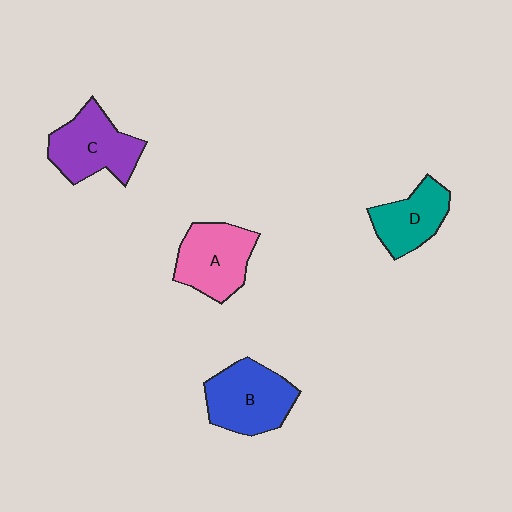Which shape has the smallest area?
Shape D (teal).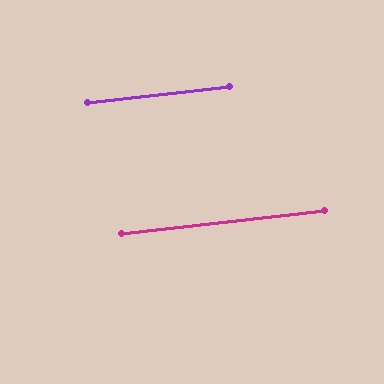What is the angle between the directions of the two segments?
Approximately 0 degrees.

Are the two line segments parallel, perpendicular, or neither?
Parallel — their directions differ by only 0.0°.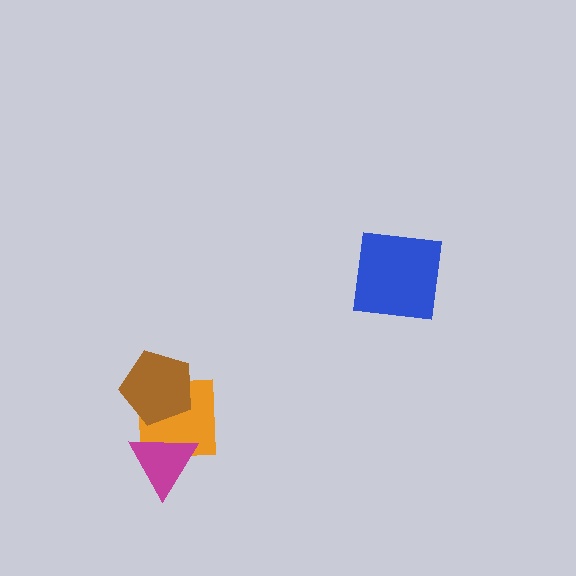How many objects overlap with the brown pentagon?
1 object overlaps with the brown pentagon.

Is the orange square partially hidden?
Yes, it is partially covered by another shape.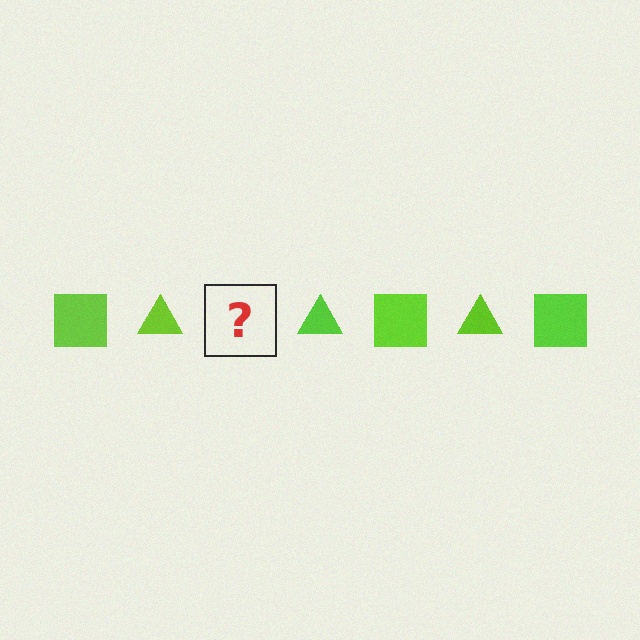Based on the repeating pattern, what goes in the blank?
The blank should be a lime square.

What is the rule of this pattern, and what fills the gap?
The rule is that the pattern cycles through square, triangle shapes in lime. The gap should be filled with a lime square.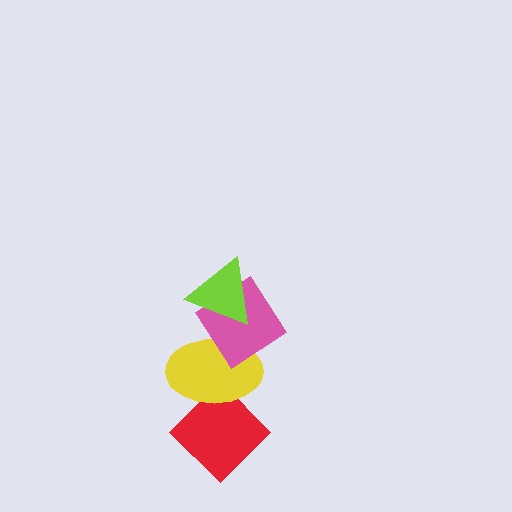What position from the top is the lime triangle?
The lime triangle is 1st from the top.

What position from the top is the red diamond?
The red diamond is 4th from the top.